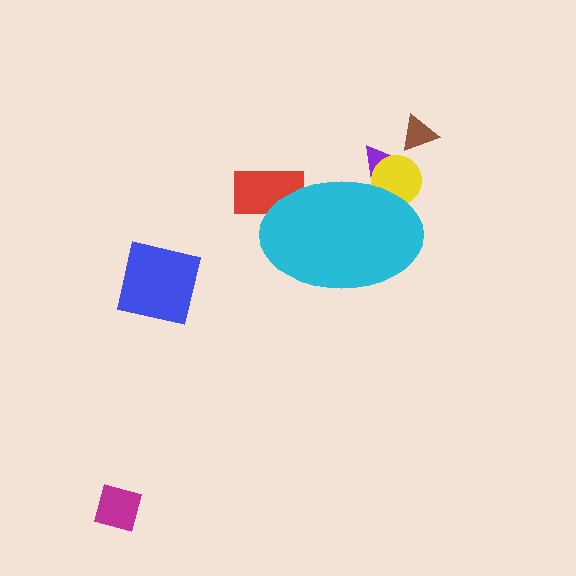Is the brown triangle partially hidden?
No, the brown triangle is fully visible.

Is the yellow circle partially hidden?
Yes, the yellow circle is partially hidden behind the cyan ellipse.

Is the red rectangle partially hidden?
Yes, the red rectangle is partially hidden behind the cyan ellipse.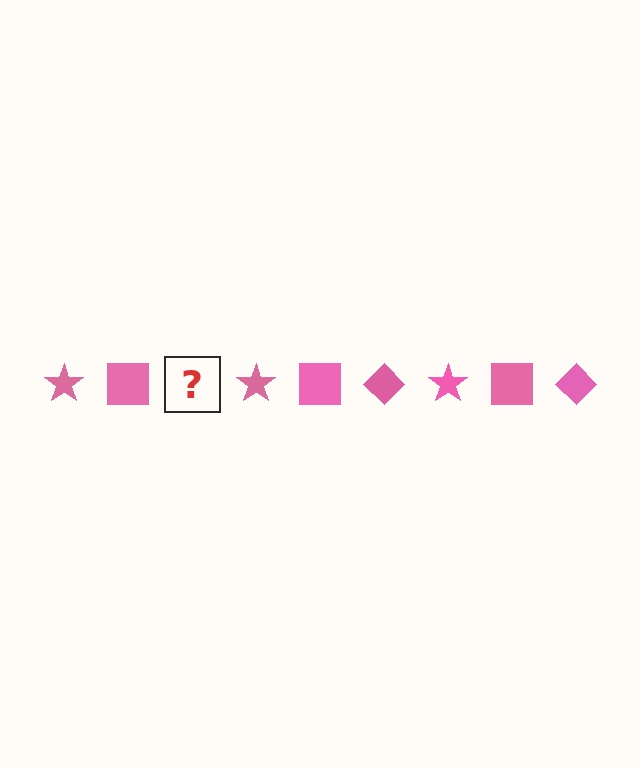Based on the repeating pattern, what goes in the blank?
The blank should be a pink diamond.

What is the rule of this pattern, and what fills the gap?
The rule is that the pattern cycles through star, square, diamond shapes in pink. The gap should be filled with a pink diamond.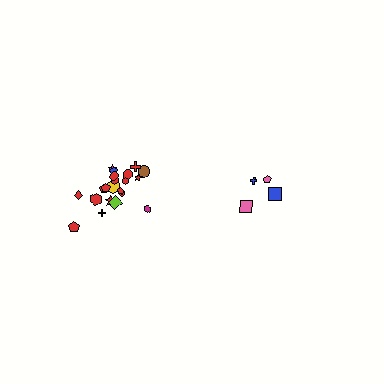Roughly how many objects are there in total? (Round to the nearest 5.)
Roughly 25 objects in total.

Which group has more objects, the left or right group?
The left group.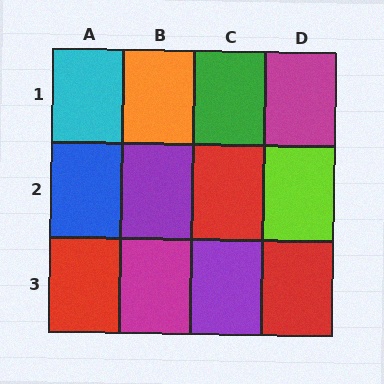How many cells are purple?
2 cells are purple.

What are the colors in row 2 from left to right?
Blue, purple, red, lime.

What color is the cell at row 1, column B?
Orange.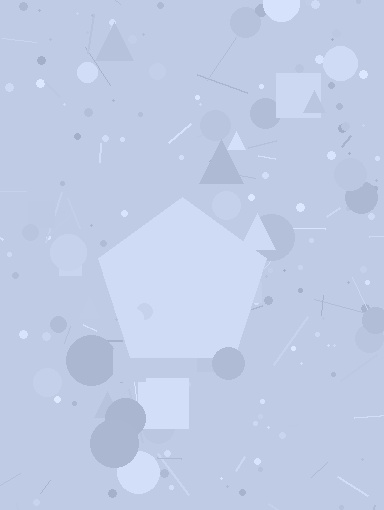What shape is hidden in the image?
A pentagon is hidden in the image.